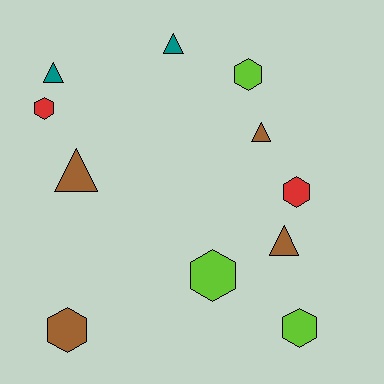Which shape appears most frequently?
Hexagon, with 6 objects.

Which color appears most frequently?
Brown, with 4 objects.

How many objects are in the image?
There are 11 objects.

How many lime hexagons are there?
There are 3 lime hexagons.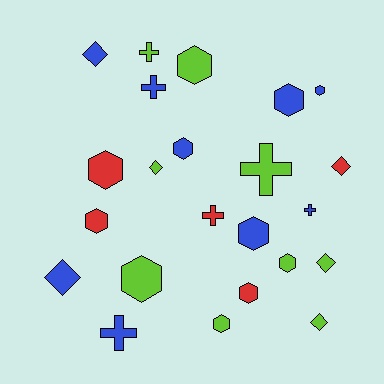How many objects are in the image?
There are 23 objects.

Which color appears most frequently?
Lime, with 9 objects.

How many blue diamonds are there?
There are 2 blue diamonds.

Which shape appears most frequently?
Hexagon, with 11 objects.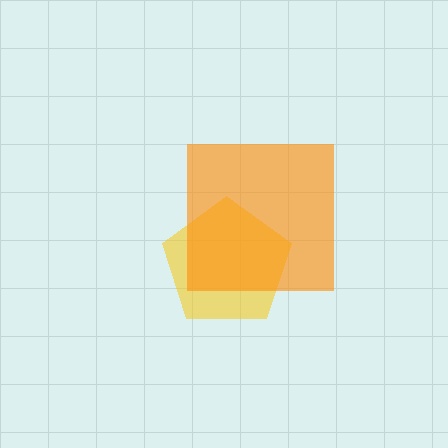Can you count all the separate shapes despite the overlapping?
Yes, there are 2 separate shapes.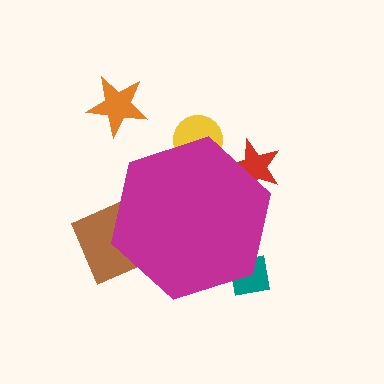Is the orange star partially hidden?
No, the orange star is fully visible.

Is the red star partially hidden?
Yes, the red star is partially hidden behind the magenta hexagon.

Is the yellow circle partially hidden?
Yes, the yellow circle is partially hidden behind the magenta hexagon.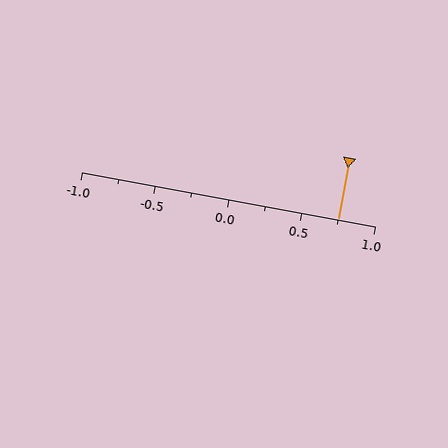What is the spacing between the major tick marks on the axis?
The major ticks are spaced 0.5 apart.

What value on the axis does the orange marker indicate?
The marker indicates approximately 0.75.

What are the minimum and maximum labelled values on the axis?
The axis runs from -1.0 to 1.0.